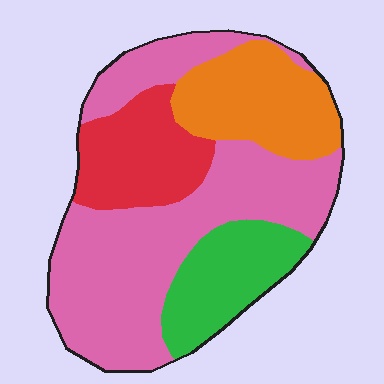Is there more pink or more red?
Pink.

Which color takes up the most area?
Pink, at roughly 50%.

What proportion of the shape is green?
Green covers about 15% of the shape.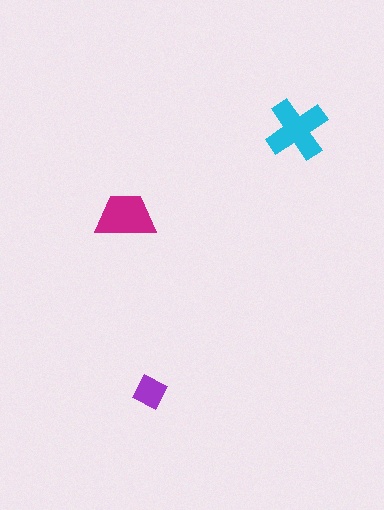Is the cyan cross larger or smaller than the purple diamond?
Larger.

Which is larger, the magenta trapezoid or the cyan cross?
The cyan cross.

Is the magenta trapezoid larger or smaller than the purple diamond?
Larger.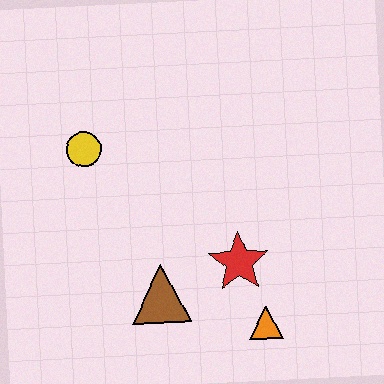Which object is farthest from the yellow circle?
The orange triangle is farthest from the yellow circle.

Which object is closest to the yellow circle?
The brown triangle is closest to the yellow circle.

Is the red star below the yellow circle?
Yes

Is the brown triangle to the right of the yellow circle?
Yes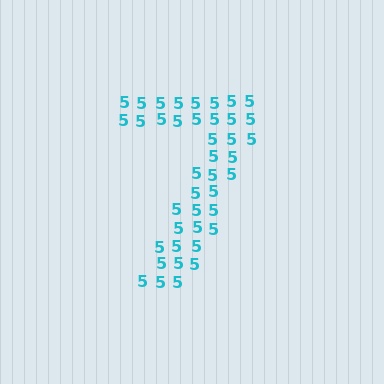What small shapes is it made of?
It is made of small digit 5's.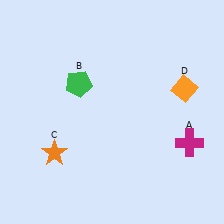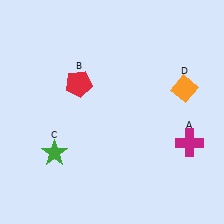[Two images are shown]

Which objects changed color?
B changed from green to red. C changed from orange to green.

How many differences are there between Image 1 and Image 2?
There are 2 differences between the two images.